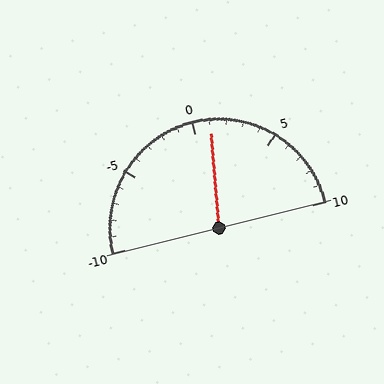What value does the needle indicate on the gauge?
The needle indicates approximately 1.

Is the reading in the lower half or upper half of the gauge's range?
The reading is in the upper half of the range (-10 to 10).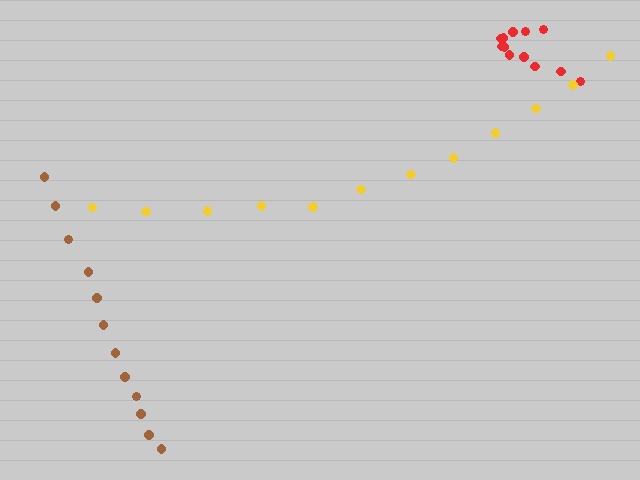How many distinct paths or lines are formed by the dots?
There are 3 distinct paths.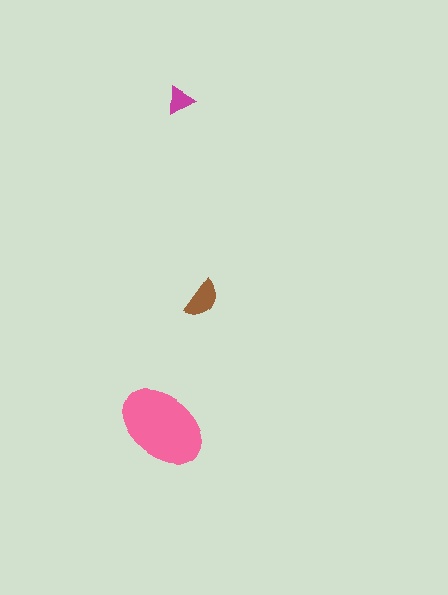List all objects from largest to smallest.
The pink ellipse, the brown semicircle, the magenta triangle.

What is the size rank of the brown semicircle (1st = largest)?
2nd.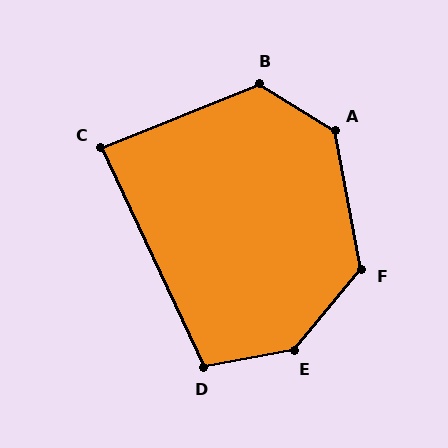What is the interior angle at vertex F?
Approximately 130 degrees (obtuse).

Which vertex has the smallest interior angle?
C, at approximately 87 degrees.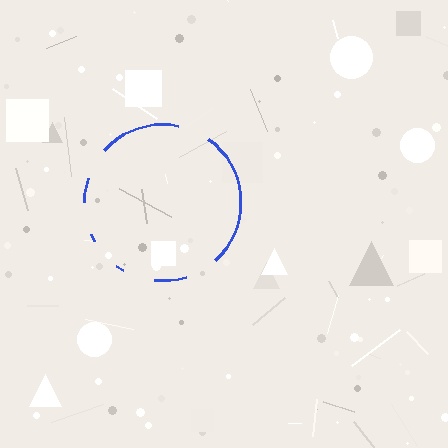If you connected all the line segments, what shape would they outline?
They would outline a circle.